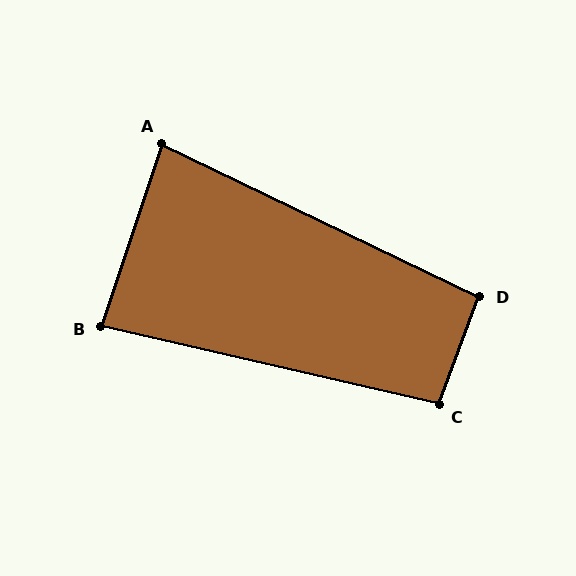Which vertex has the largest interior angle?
C, at approximately 97 degrees.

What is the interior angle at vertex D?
Approximately 96 degrees (obtuse).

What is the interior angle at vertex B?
Approximately 84 degrees (acute).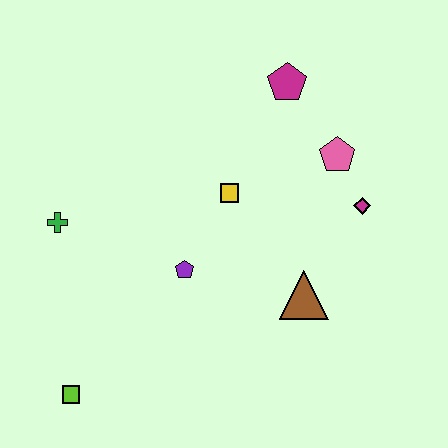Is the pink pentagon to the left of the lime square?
No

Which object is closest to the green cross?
The purple pentagon is closest to the green cross.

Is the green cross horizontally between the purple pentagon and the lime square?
No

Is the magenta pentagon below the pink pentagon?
No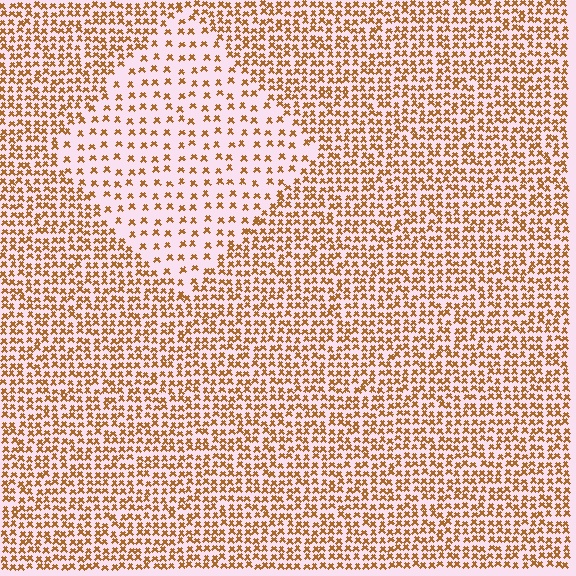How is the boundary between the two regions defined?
The boundary is defined by a change in element density (approximately 2.2x ratio). All elements are the same color, size, and shape.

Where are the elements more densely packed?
The elements are more densely packed outside the diamond boundary.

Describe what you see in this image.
The image contains small brown elements arranged at two different densities. A diamond-shaped region is visible where the elements are less densely packed than the surrounding area.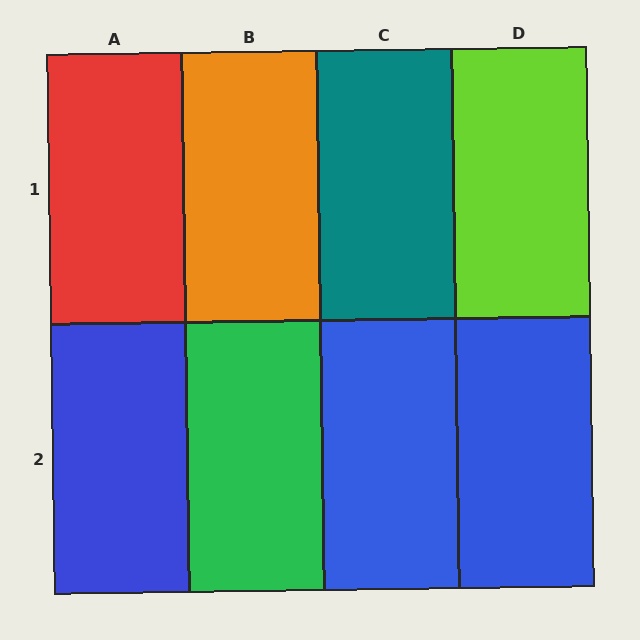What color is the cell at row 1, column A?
Red.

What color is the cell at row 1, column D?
Lime.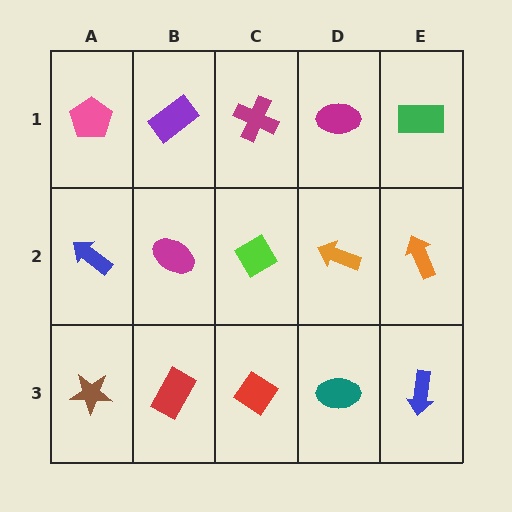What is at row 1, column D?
A magenta ellipse.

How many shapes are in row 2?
5 shapes.